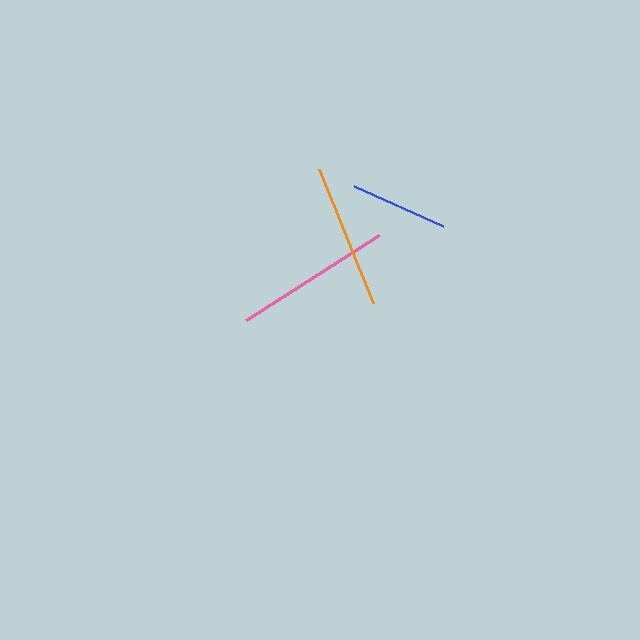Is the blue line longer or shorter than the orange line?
The orange line is longer than the blue line.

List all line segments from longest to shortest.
From longest to shortest: pink, orange, blue.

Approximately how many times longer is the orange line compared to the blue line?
The orange line is approximately 1.5 times the length of the blue line.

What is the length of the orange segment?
The orange segment is approximately 144 pixels long.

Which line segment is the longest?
The pink line is the longest at approximately 158 pixels.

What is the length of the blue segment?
The blue segment is approximately 98 pixels long.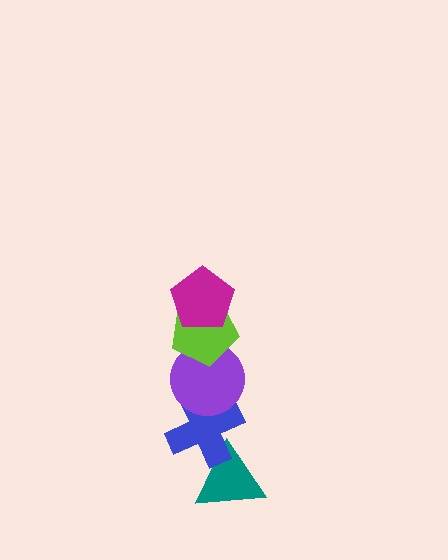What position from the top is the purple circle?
The purple circle is 3rd from the top.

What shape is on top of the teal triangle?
The blue cross is on top of the teal triangle.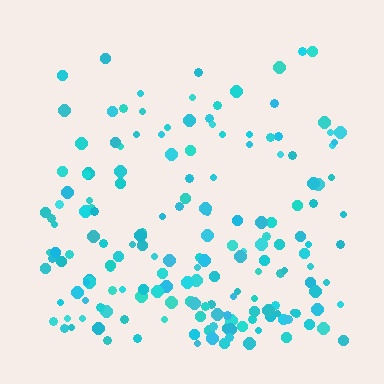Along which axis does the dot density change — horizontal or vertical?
Vertical.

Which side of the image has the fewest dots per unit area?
The top.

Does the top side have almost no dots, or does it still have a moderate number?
Still a moderate number, just noticeably fewer than the bottom.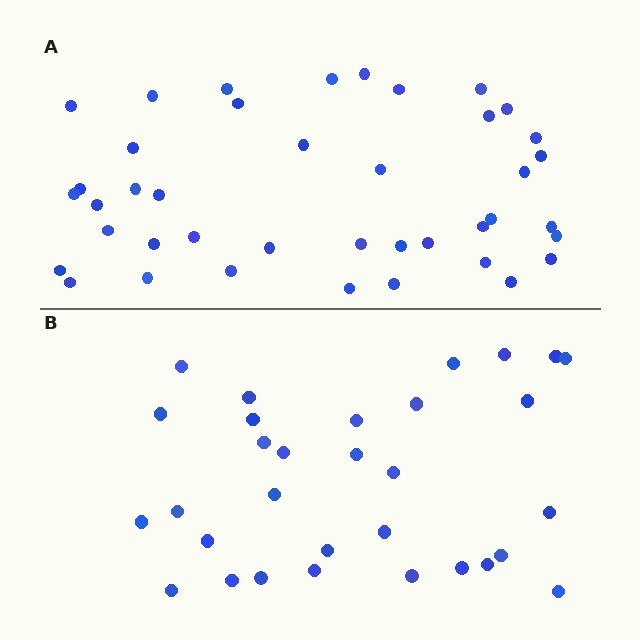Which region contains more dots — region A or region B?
Region A (the top region) has more dots.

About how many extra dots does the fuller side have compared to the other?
Region A has roughly 10 or so more dots than region B.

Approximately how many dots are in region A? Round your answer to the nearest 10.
About 40 dots. (The exact count is 41, which rounds to 40.)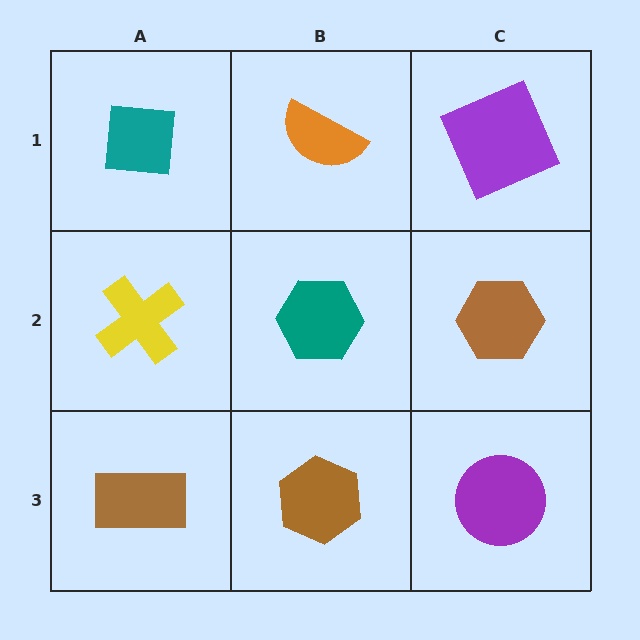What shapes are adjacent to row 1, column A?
A yellow cross (row 2, column A), an orange semicircle (row 1, column B).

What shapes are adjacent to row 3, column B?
A teal hexagon (row 2, column B), a brown rectangle (row 3, column A), a purple circle (row 3, column C).